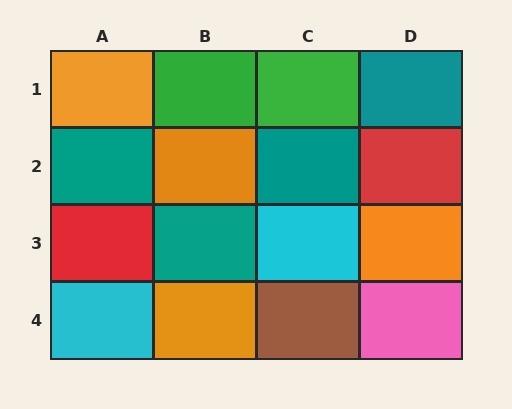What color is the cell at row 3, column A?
Red.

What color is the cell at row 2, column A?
Teal.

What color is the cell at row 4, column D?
Pink.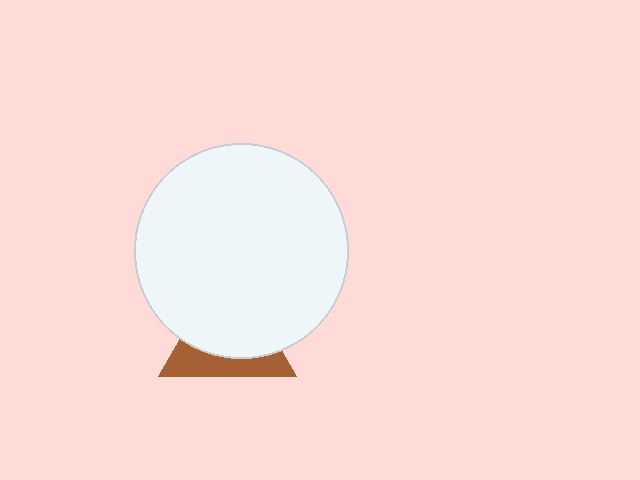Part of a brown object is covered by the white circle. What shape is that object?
It is a triangle.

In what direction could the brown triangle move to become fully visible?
The brown triangle could move down. That would shift it out from behind the white circle entirely.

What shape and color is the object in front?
The object in front is a white circle.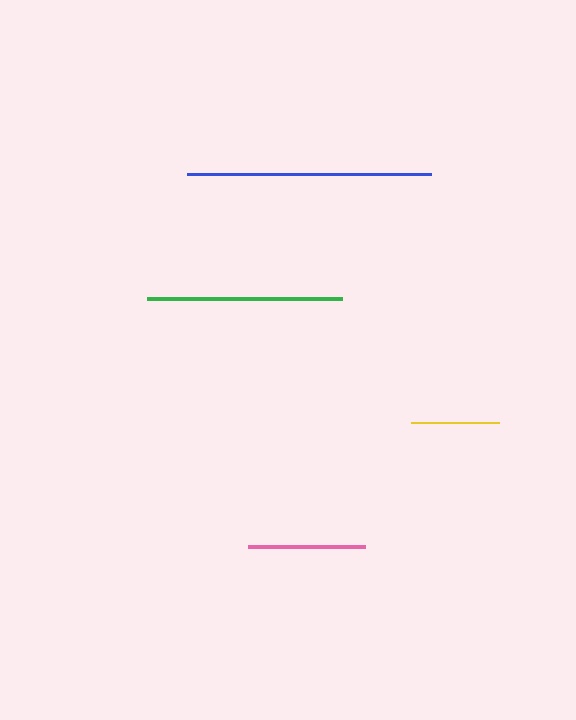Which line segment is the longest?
The blue line is the longest at approximately 243 pixels.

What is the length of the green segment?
The green segment is approximately 195 pixels long.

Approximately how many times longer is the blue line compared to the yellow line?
The blue line is approximately 2.8 times the length of the yellow line.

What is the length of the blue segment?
The blue segment is approximately 243 pixels long.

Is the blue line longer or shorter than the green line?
The blue line is longer than the green line.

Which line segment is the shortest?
The yellow line is the shortest at approximately 88 pixels.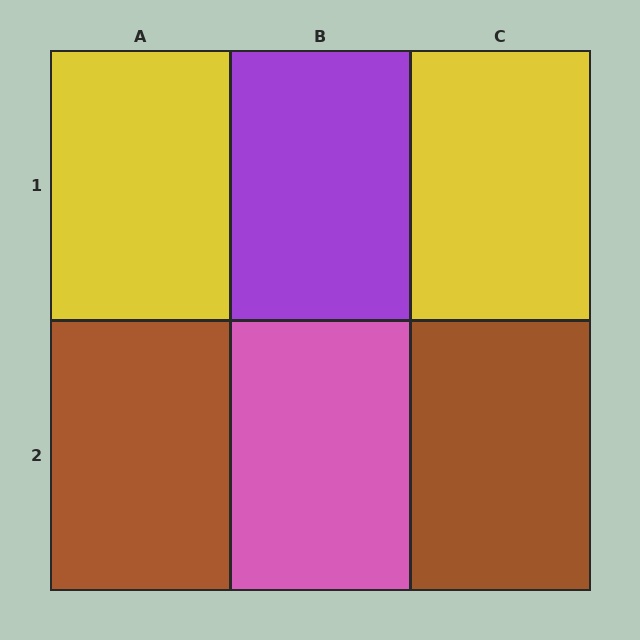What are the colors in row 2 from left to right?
Brown, pink, brown.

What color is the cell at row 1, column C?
Yellow.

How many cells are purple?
1 cell is purple.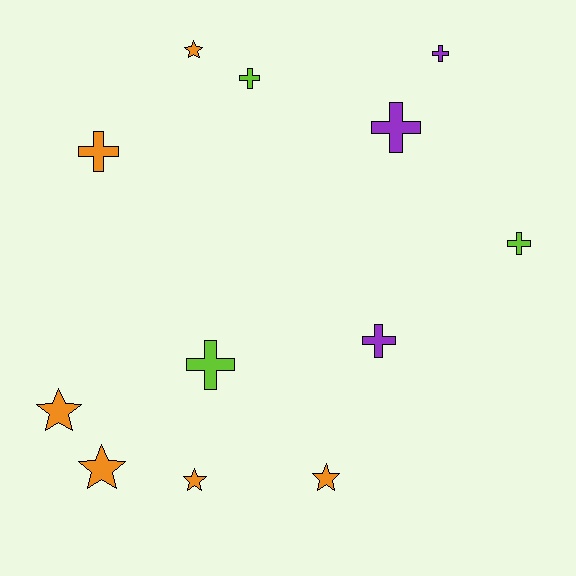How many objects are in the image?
There are 12 objects.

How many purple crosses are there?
There are 3 purple crosses.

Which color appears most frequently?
Orange, with 6 objects.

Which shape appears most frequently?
Cross, with 7 objects.